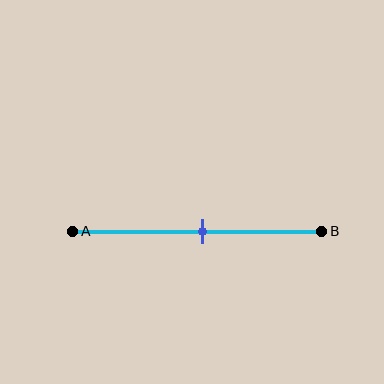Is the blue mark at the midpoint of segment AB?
Yes, the mark is approximately at the midpoint.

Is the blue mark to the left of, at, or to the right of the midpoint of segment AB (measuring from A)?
The blue mark is approximately at the midpoint of segment AB.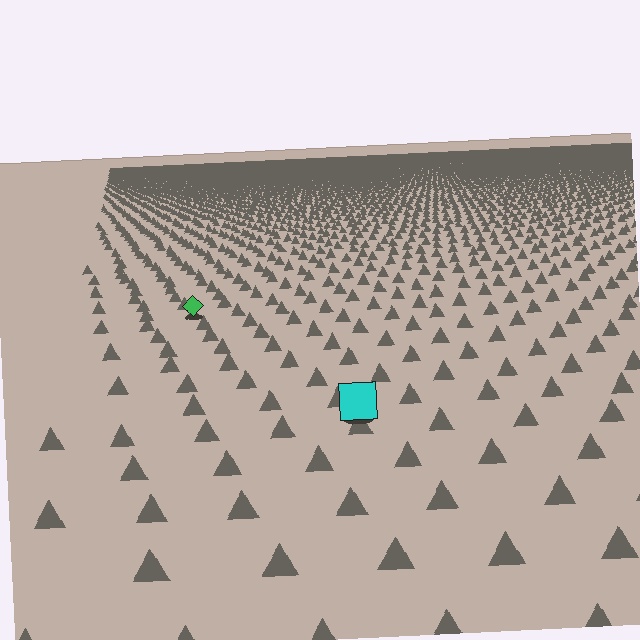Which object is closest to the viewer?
The cyan square is closest. The texture marks near it are larger and more spread out.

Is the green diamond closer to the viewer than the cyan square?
No. The cyan square is closer — you can tell from the texture gradient: the ground texture is coarser near it.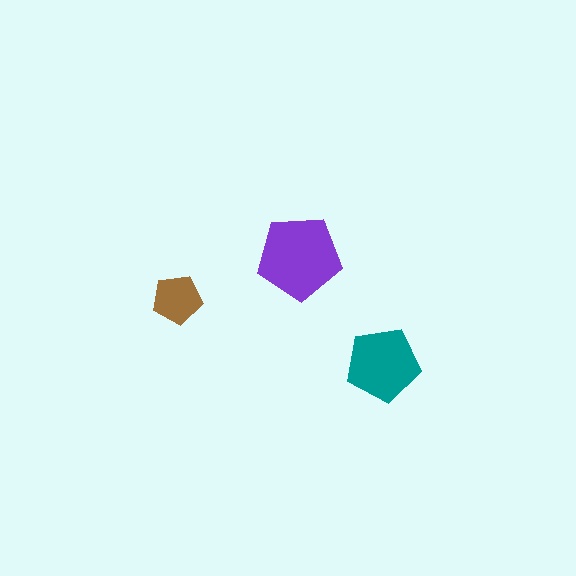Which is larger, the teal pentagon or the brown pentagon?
The teal one.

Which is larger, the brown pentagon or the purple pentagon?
The purple one.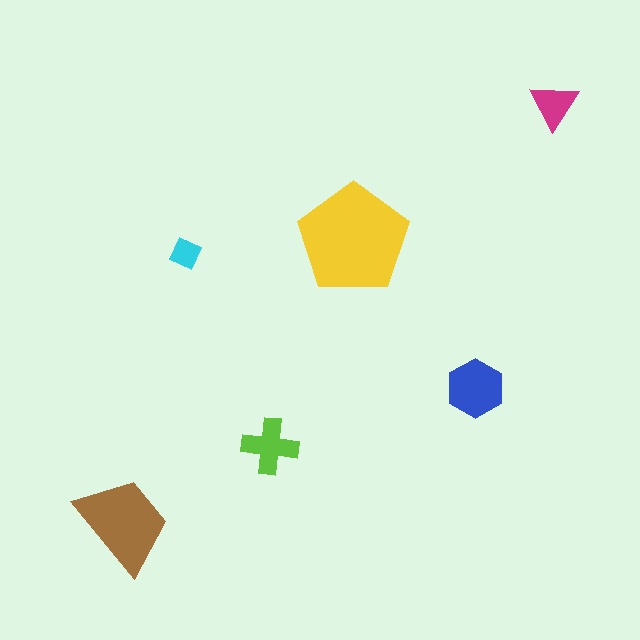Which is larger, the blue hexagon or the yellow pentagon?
The yellow pentagon.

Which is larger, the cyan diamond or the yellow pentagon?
The yellow pentagon.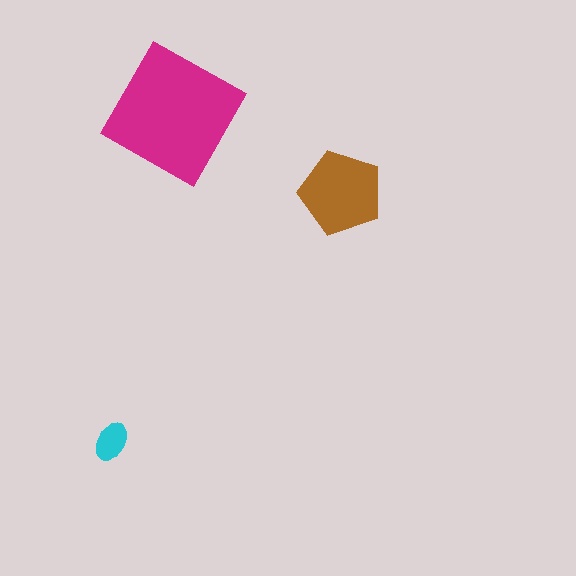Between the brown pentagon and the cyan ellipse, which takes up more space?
The brown pentagon.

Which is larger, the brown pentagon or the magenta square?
The magenta square.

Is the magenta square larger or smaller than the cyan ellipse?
Larger.